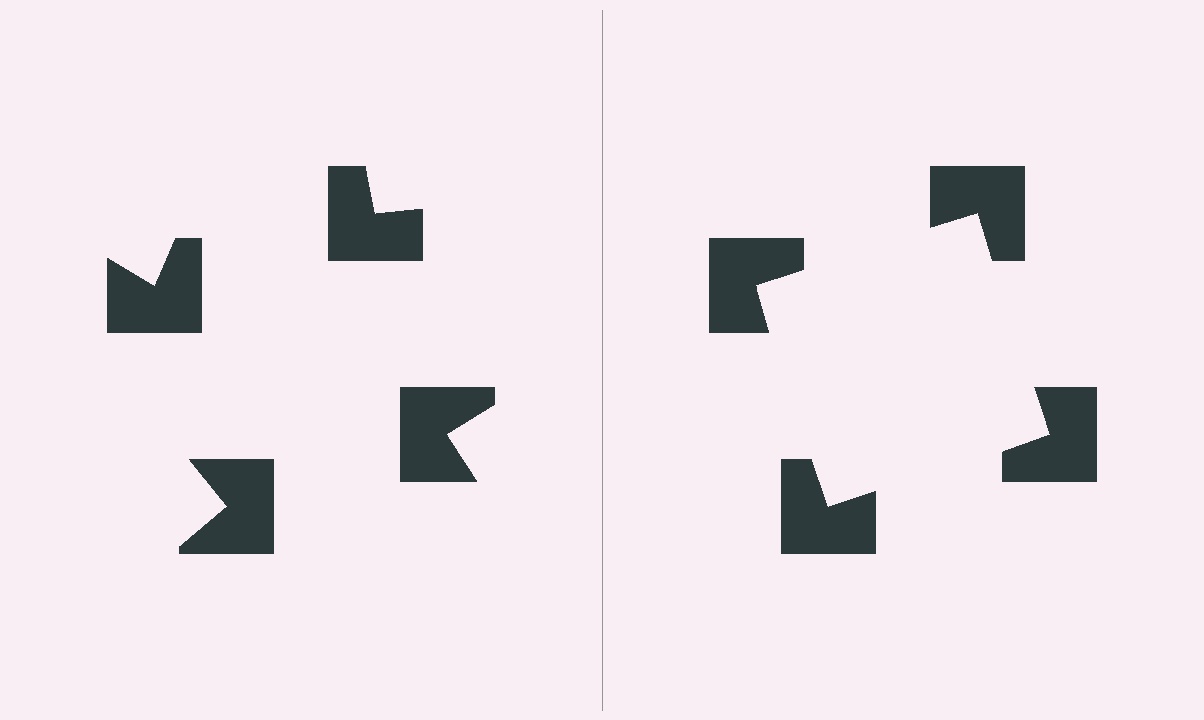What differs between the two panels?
The notched squares are positioned identically on both sides; only the wedge orientations differ. On the right they align to a square; on the left they are misaligned.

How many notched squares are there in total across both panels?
8 — 4 on each side.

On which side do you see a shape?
An illusory square appears on the right side. On the left side the wedge cuts are rotated, so no coherent shape forms.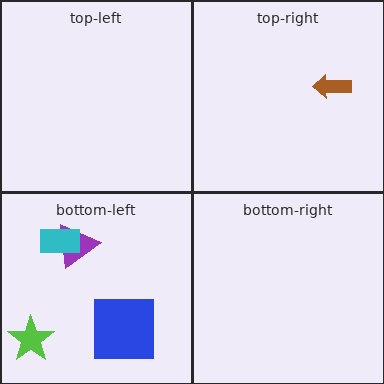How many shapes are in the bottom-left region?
4.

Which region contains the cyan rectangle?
The bottom-left region.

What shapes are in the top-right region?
The brown arrow.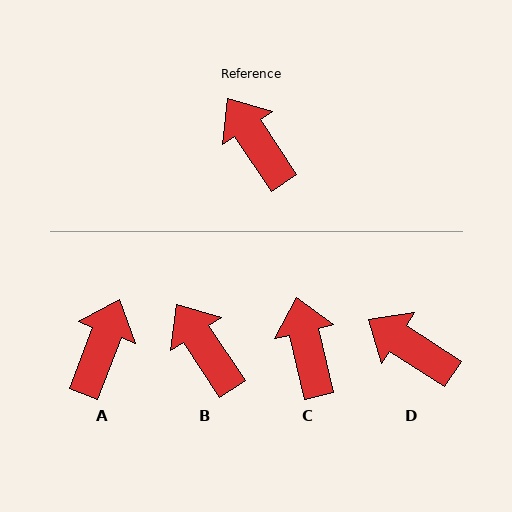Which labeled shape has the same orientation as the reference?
B.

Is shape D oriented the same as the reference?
No, it is off by about 23 degrees.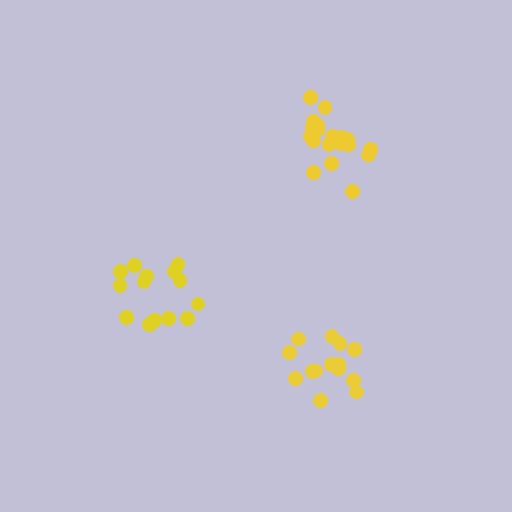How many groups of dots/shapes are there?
There are 3 groups.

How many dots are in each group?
Group 1: 20 dots, Group 2: 14 dots, Group 3: 14 dots (48 total).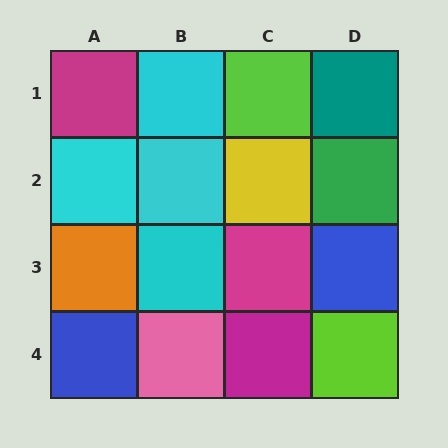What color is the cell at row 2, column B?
Cyan.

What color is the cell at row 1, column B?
Cyan.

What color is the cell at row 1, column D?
Teal.